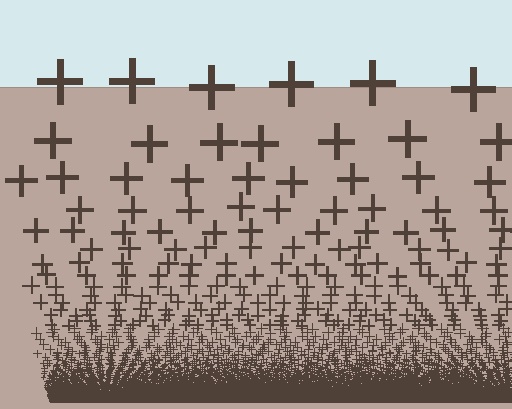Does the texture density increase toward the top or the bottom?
Density increases toward the bottom.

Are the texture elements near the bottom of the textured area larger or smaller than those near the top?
Smaller. The gradient is inverted — elements near the bottom are smaller and denser.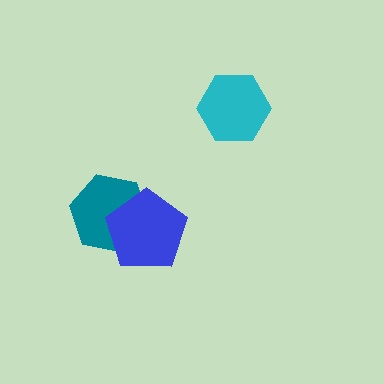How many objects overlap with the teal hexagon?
1 object overlaps with the teal hexagon.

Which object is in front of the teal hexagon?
The blue pentagon is in front of the teal hexagon.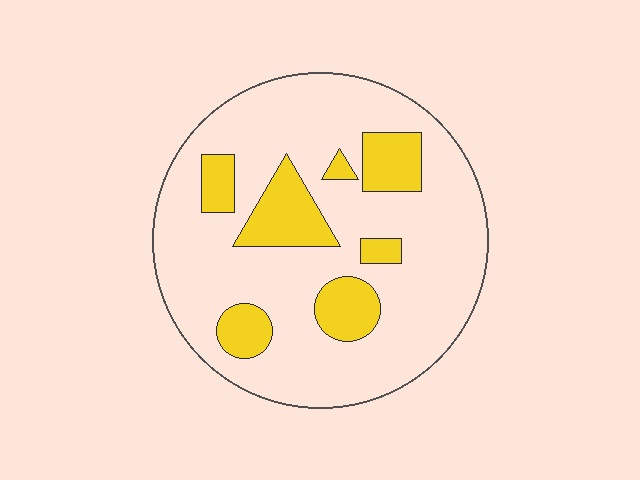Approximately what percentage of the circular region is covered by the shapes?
Approximately 20%.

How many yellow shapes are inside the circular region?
7.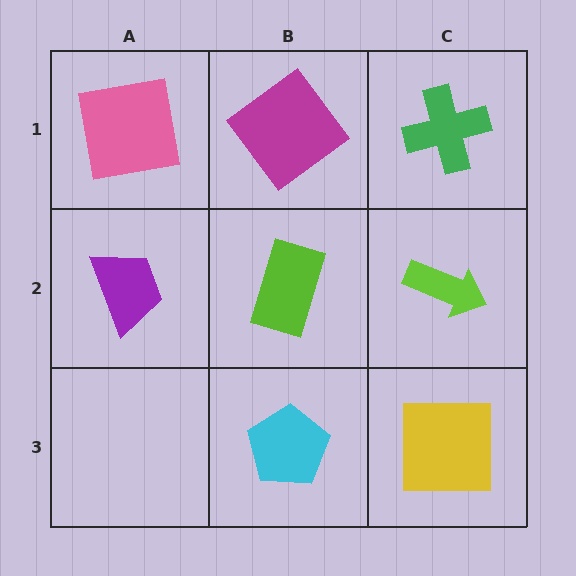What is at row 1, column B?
A magenta diamond.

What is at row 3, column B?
A cyan pentagon.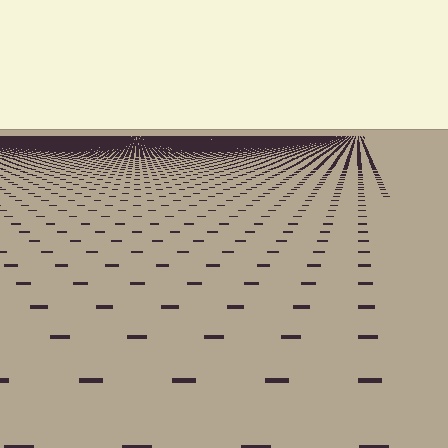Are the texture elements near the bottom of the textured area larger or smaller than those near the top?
Larger. Near the bottom, elements are closer to the viewer and appear at a bigger on-screen size.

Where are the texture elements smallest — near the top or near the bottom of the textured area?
Near the top.